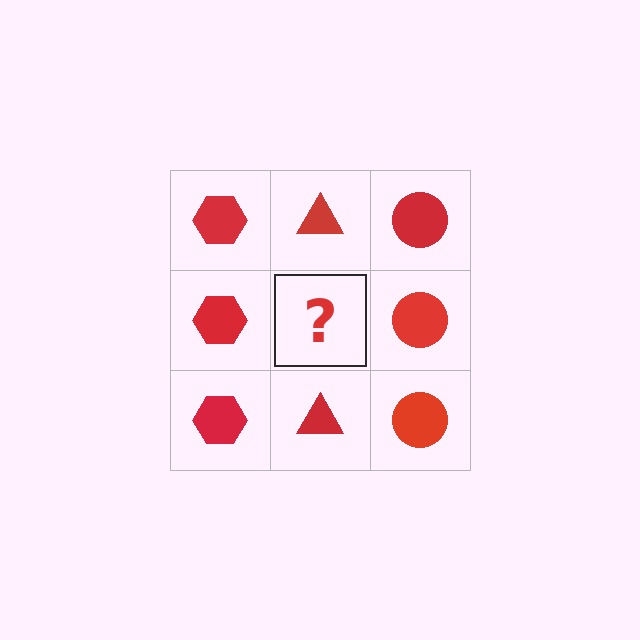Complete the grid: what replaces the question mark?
The question mark should be replaced with a red triangle.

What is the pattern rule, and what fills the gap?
The rule is that each column has a consistent shape. The gap should be filled with a red triangle.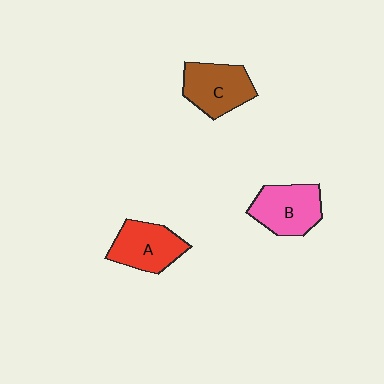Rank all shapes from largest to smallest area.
From largest to smallest: B (pink), C (brown), A (red).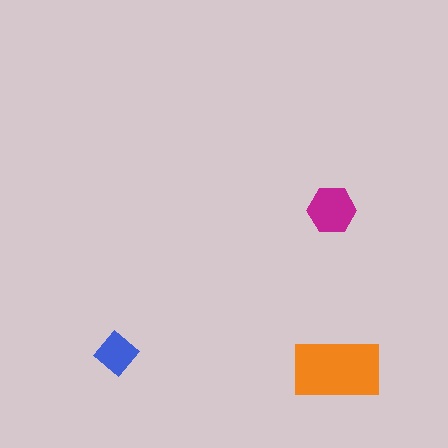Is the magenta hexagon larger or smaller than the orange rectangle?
Smaller.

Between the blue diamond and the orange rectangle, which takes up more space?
The orange rectangle.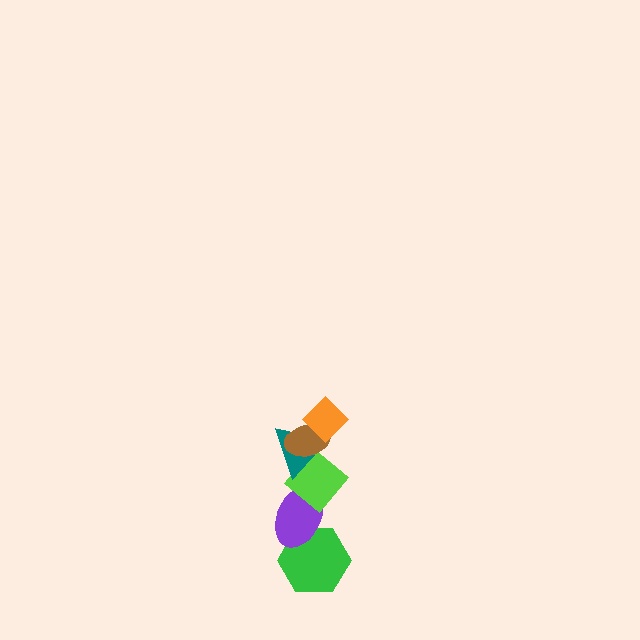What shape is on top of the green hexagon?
The purple ellipse is on top of the green hexagon.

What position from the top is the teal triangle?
The teal triangle is 3rd from the top.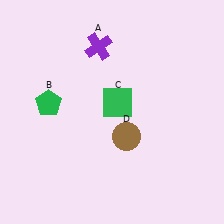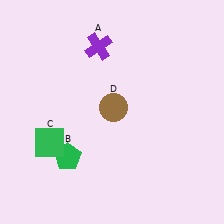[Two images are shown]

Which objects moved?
The objects that moved are: the green pentagon (B), the green square (C), the brown circle (D).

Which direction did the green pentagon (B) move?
The green pentagon (B) moved down.